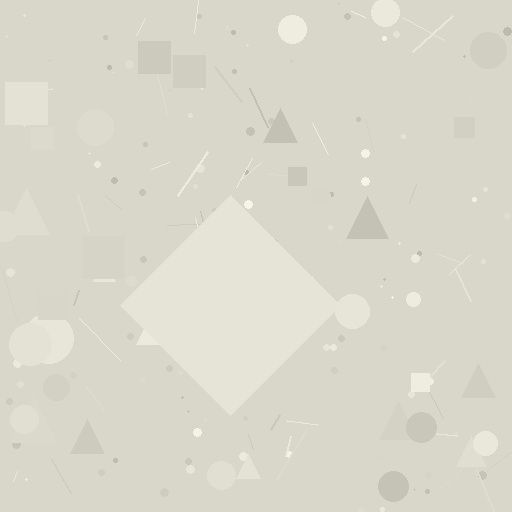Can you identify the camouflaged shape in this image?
The camouflaged shape is a diamond.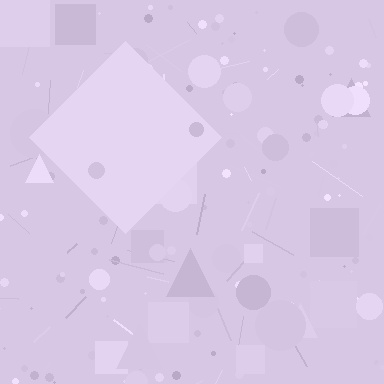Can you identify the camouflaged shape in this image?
The camouflaged shape is a diamond.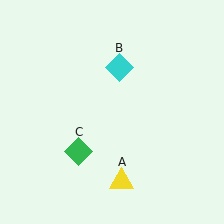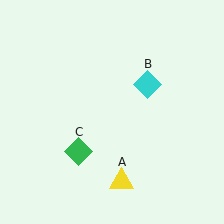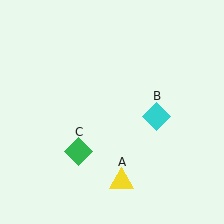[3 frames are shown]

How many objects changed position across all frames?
1 object changed position: cyan diamond (object B).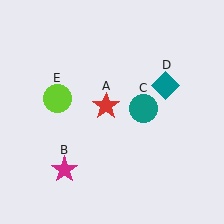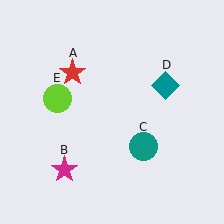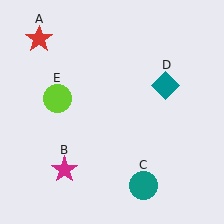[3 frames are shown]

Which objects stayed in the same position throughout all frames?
Magenta star (object B) and teal diamond (object D) and lime circle (object E) remained stationary.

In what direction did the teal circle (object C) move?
The teal circle (object C) moved down.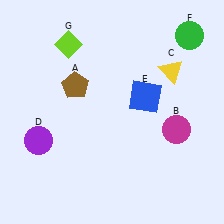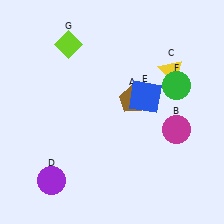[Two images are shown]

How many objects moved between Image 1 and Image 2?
3 objects moved between the two images.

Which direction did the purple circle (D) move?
The purple circle (D) moved down.